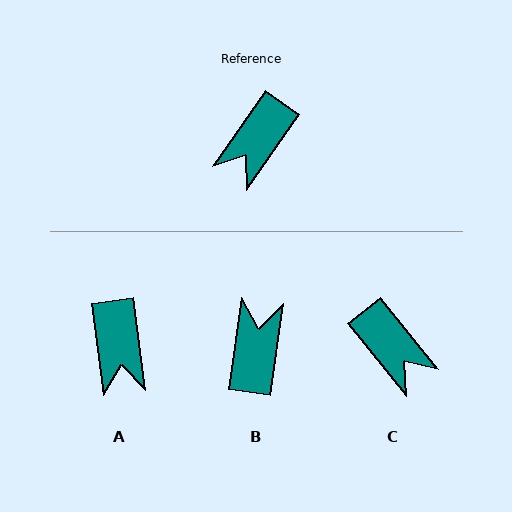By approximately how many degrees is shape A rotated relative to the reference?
Approximately 43 degrees counter-clockwise.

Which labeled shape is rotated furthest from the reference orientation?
B, about 153 degrees away.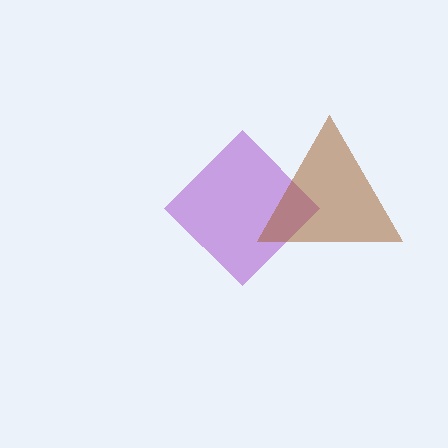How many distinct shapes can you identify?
There are 2 distinct shapes: a purple diamond, a brown triangle.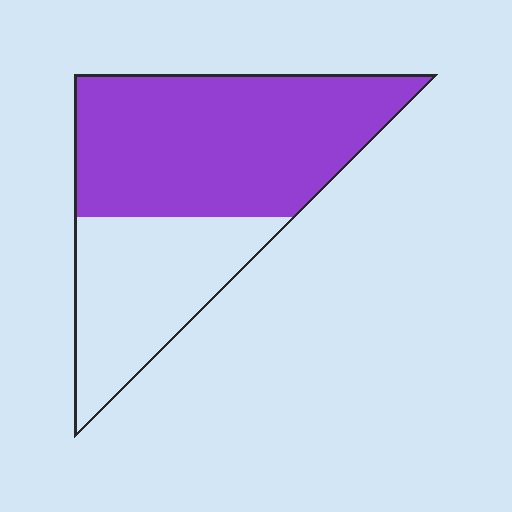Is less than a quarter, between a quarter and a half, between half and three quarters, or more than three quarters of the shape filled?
Between half and three quarters.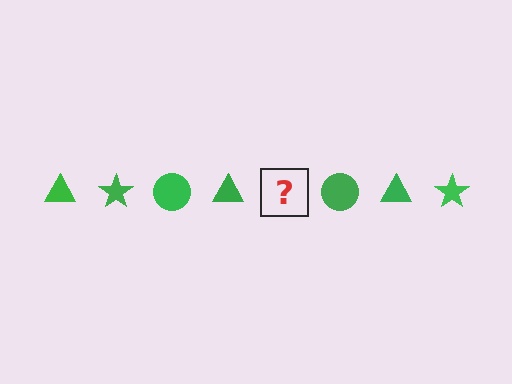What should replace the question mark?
The question mark should be replaced with a green star.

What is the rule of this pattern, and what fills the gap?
The rule is that the pattern cycles through triangle, star, circle shapes in green. The gap should be filled with a green star.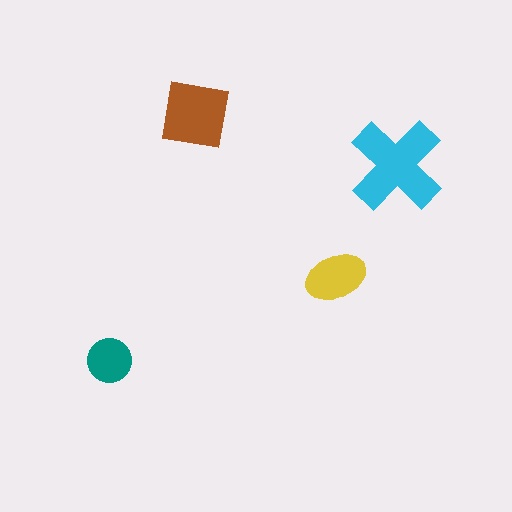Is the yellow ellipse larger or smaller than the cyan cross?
Smaller.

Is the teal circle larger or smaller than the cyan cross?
Smaller.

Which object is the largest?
The cyan cross.